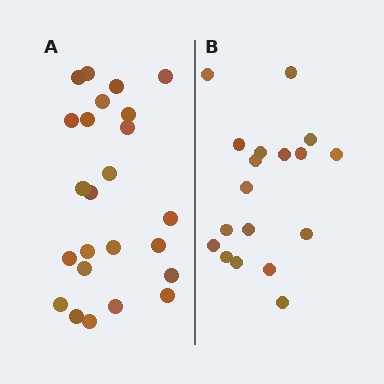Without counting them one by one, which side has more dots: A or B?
Region A (the left region) has more dots.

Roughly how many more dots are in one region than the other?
Region A has about 6 more dots than region B.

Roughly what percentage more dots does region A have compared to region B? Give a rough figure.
About 35% more.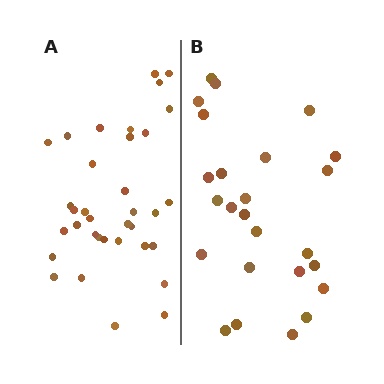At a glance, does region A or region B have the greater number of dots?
Region A (the left region) has more dots.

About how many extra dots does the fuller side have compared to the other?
Region A has roughly 10 or so more dots than region B.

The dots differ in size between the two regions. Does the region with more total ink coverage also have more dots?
No. Region B has more total ink coverage because its dots are larger, but region A actually contains more individual dots. Total area can be misleading — the number of items is what matters here.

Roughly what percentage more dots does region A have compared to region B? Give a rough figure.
About 40% more.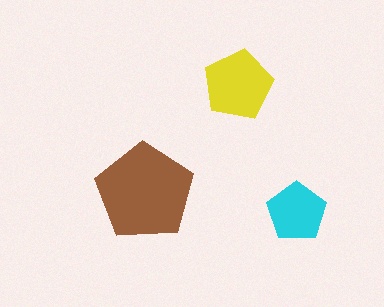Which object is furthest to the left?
The brown pentagon is leftmost.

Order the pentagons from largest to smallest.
the brown one, the yellow one, the cyan one.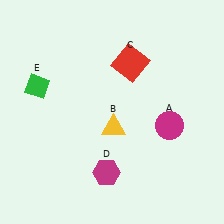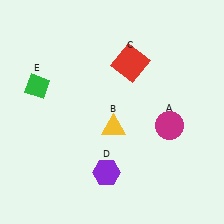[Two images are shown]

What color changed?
The hexagon (D) changed from magenta in Image 1 to purple in Image 2.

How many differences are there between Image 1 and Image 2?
There is 1 difference between the two images.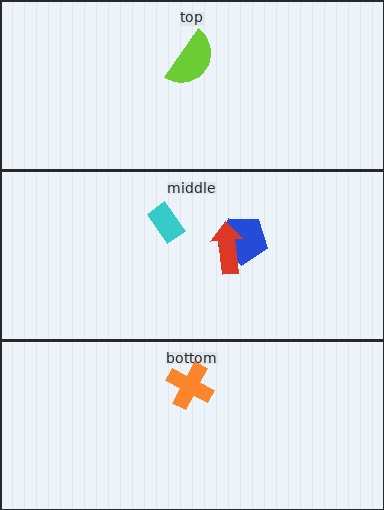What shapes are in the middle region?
The cyan rectangle, the blue pentagon, the red arrow.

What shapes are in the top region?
The lime semicircle.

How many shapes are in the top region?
1.